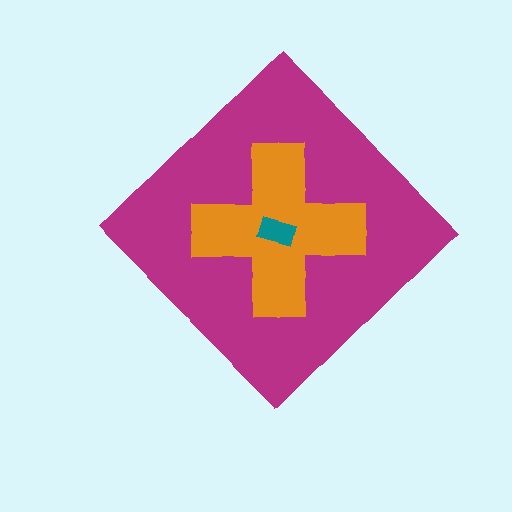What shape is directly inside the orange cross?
The teal rectangle.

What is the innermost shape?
The teal rectangle.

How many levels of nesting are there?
3.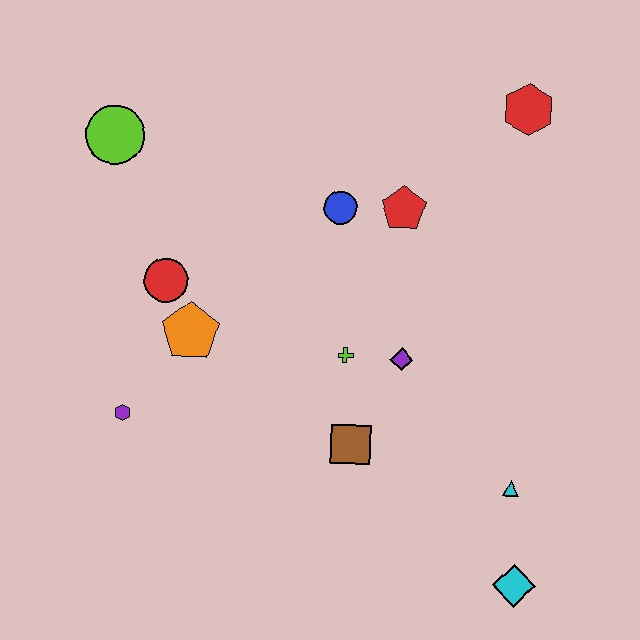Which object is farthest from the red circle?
The cyan diamond is farthest from the red circle.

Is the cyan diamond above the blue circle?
No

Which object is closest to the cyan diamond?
The cyan triangle is closest to the cyan diamond.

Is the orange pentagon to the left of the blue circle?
Yes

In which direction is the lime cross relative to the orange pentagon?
The lime cross is to the right of the orange pentagon.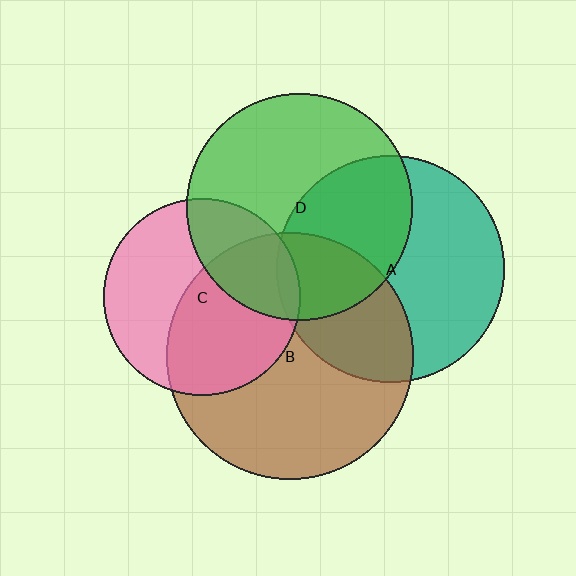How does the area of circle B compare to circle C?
Approximately 1.6 times.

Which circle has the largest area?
Circle B (brown).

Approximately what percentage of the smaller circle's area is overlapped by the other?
Approximately 30%.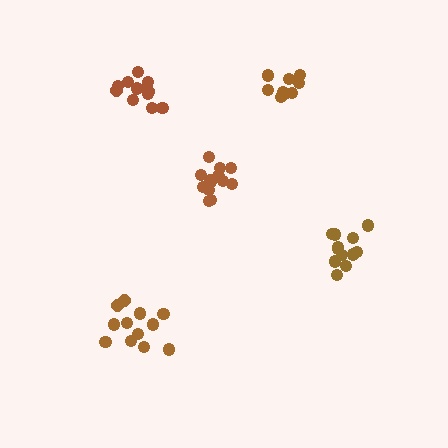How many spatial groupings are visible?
There are 5 spatial groupings.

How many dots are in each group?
Group 1: 12 dots, Group 2: 13 dots, Group 3: 12 dots, Group 4: 12 dots, Group 5: 9 dots (58 total).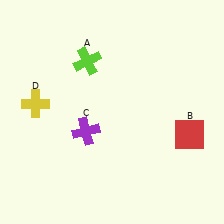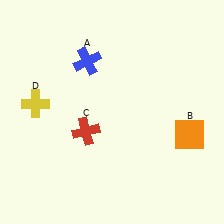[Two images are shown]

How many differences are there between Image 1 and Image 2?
There are 3 differences between the two images.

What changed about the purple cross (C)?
In Image 1, C is purple. In Image 2, it changed to red.